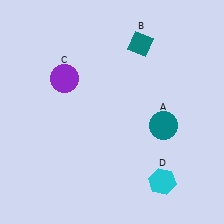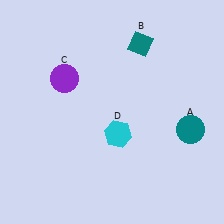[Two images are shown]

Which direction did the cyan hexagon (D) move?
The cyan hexagon (D) moved up.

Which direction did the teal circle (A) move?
The teal circle (A) moved right.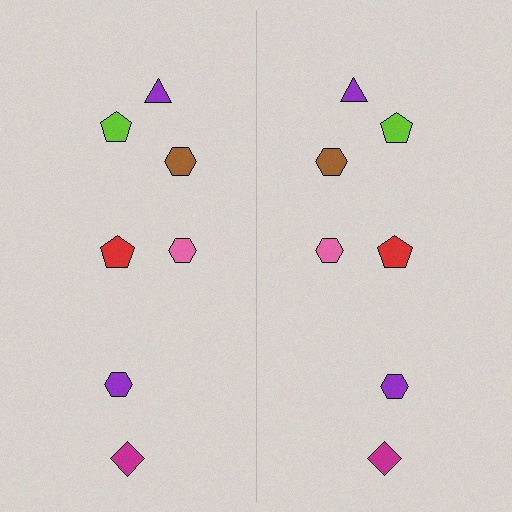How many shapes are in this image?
There are 14 shapes in this image.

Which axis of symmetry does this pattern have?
The pattern has a vertical axis of symmetry running through the center of the image.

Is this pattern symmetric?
Yes, this pattern has bilateral (reflection) symmetry.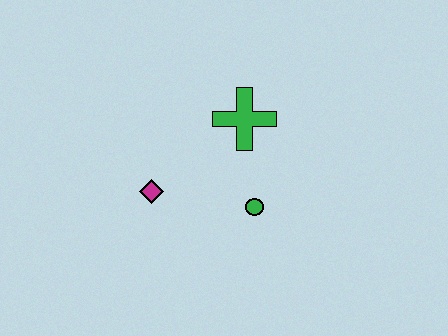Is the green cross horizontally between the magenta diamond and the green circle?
Yes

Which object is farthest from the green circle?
The magenta diamond is farthest from the green circle.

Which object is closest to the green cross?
The green circle is closest to the green cross.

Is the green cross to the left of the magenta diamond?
No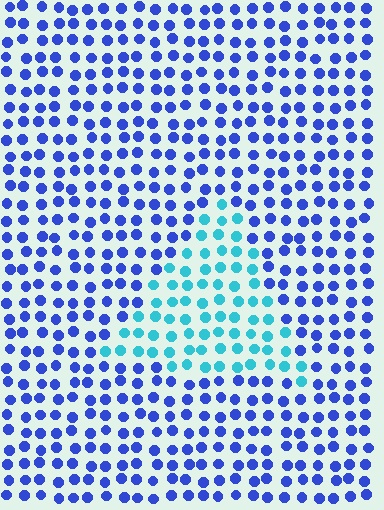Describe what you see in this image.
The image is filled with small blue elements in a uniform arrangement. A triangle-shaped region is visible where the elements are tinted to a slightly different hue, forming a subtle color boundary.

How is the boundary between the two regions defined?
The boundary is defined purely by a slight shift in hue (about 46 degrees). Spacing, size, and orientation are identical on both sides.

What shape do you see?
I see a triangle.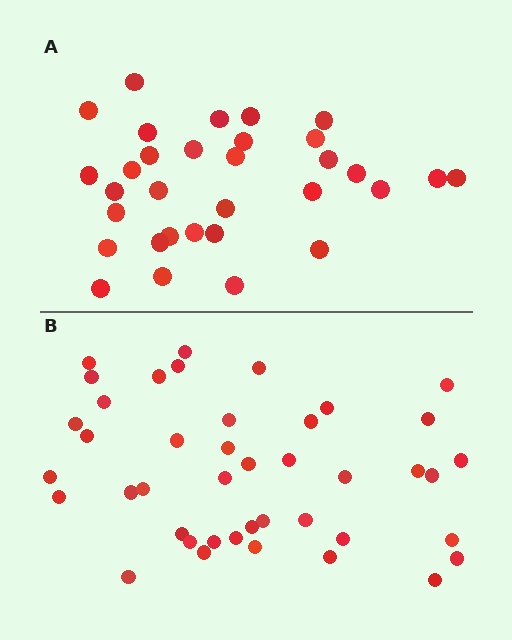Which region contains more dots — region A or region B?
Region B (the bottom region) has more dots.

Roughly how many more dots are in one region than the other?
Region B has roughly 10 or so more dots than region A.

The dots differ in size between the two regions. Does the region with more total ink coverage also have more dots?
No. Region A has more total ink coverage because its dots are larger, but region B actually contains more individual dots. Total area can be misleading — the number of items is what matters here.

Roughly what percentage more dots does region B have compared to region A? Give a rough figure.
About 30% more.